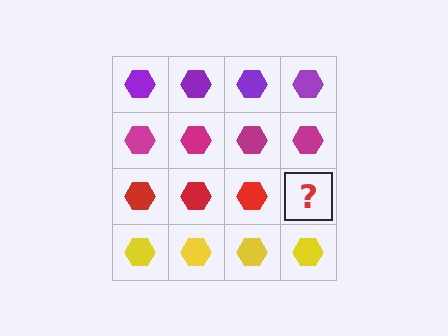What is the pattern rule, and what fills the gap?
The rule is that each row has a consistent color. The gap should be filled with a red hexagon.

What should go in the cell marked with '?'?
The missing cell should contain a red hexagon.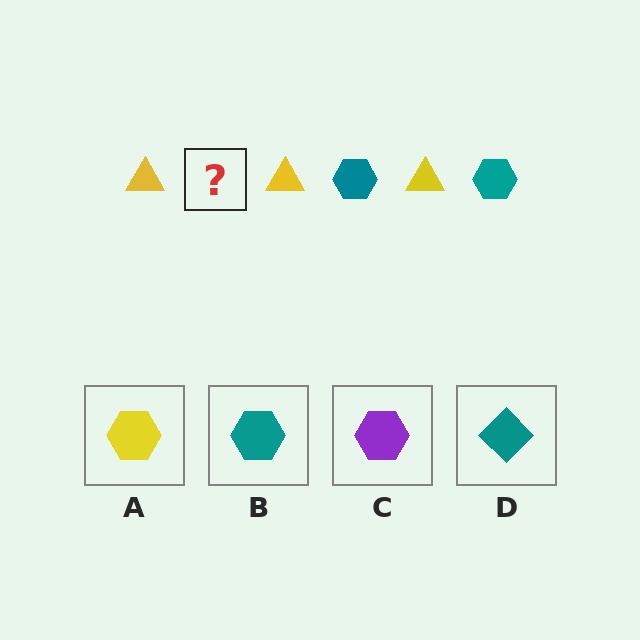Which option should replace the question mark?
Option B.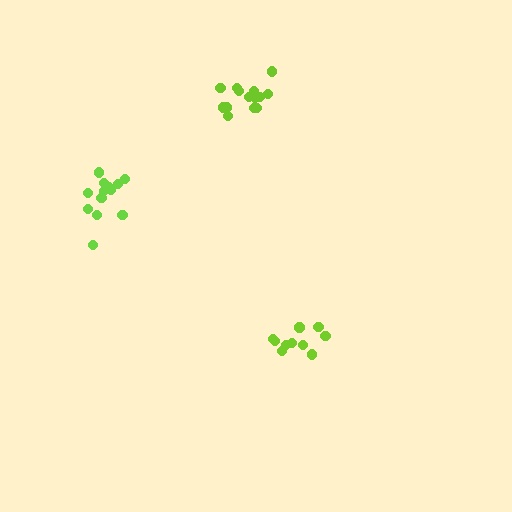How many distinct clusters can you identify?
There are 3 distinct clusters.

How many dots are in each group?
Group 1: 10 dots, Group 2: 13 dots, Group 3: 15 dots (38 total).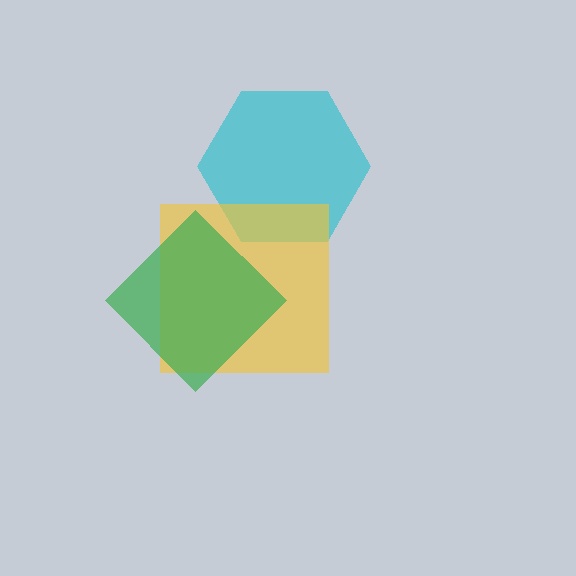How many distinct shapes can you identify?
There are 3 distinct shapes: a cyan hexagon, a yellow square, a green diamond.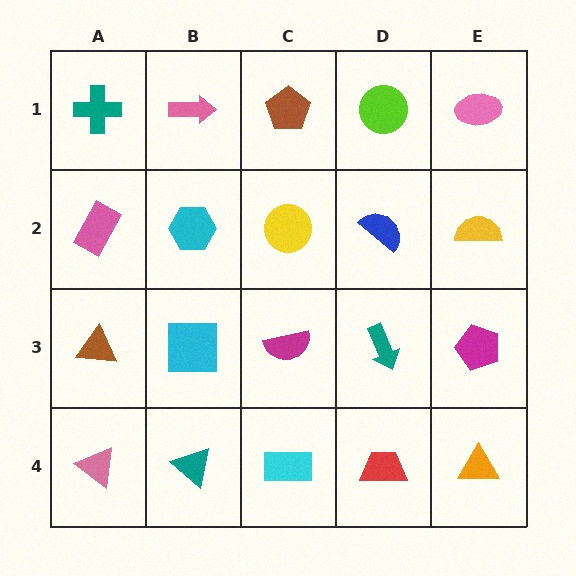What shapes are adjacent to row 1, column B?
A cyan hexagon (row 2, column B), a teal cross (row 1, column A), a brown pentagon (row 1, column C).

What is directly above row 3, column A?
A pink rectangle.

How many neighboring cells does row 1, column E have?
2.